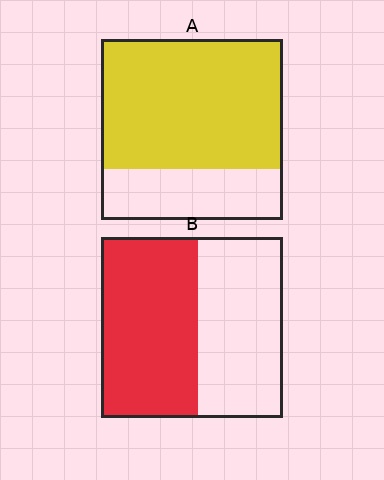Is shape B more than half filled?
Roughly half.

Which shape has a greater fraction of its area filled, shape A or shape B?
Shape A.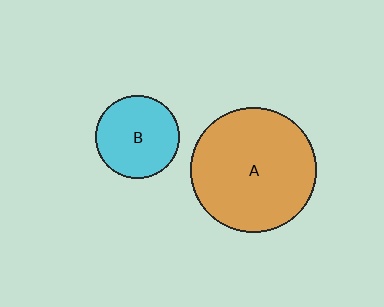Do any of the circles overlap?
No, none of the circles overlap.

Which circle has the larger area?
Circle A (orange).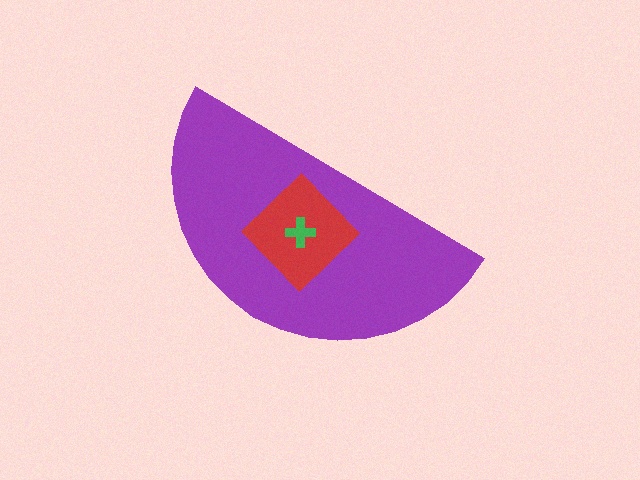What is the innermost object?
The green cross.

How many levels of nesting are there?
3.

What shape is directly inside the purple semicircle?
The red diamond.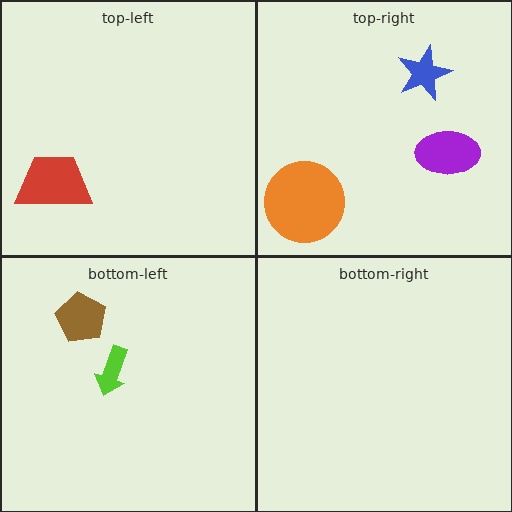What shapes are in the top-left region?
The red trapezoid.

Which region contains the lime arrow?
The bottom-left region.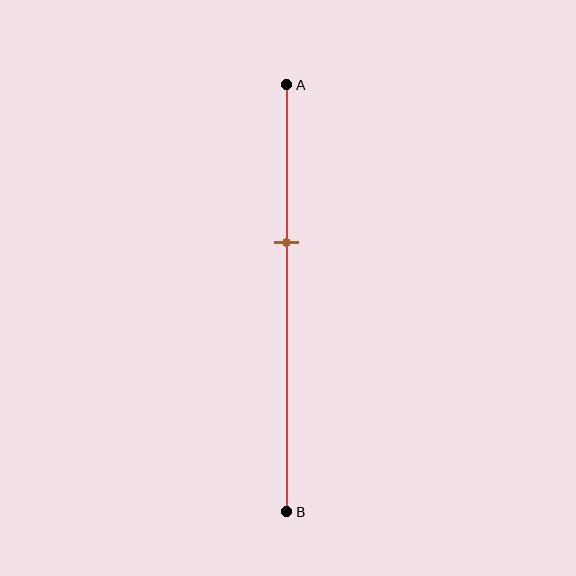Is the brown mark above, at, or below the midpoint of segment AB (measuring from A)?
The brown mark is above the midpoint of segment AB.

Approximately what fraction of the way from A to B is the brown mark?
The brown mark is approximately 35% of the way from A to B.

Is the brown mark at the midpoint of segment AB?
No, the mark is at about 35% from A, not at the 50% midpoint.